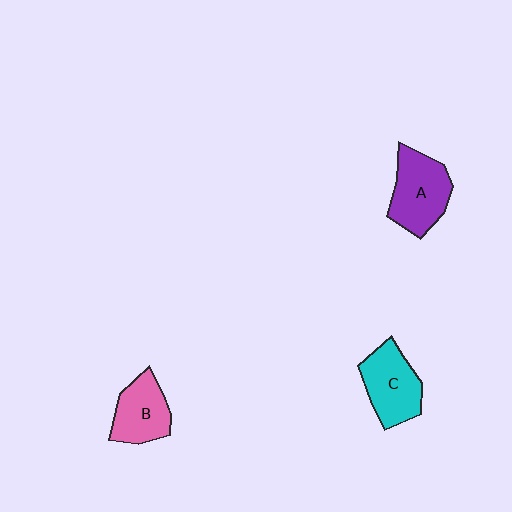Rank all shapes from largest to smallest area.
From largest to smallest: A (purple), C (cyan), B (pink).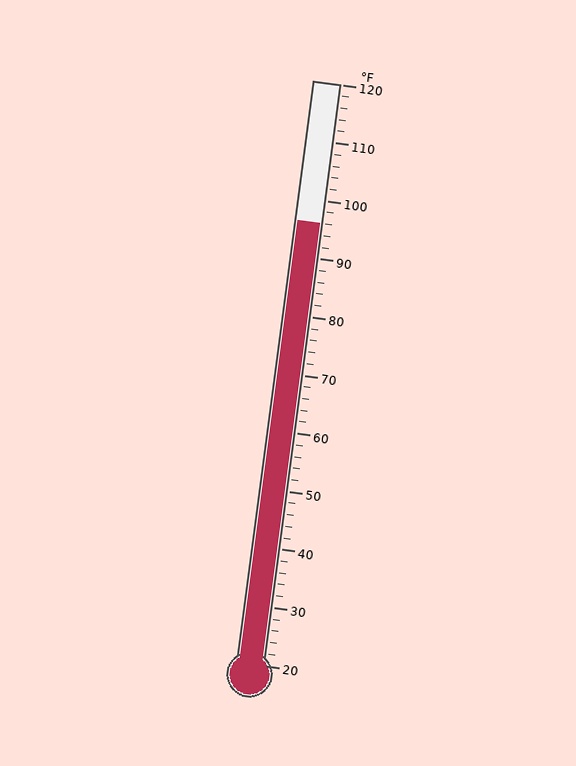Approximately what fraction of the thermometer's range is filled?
The thermometer is filled to approximately 75% of its range.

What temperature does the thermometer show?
The thermometer shows approximately 96°F.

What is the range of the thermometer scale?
The thermometer scale ranges from 20°F to 120°F.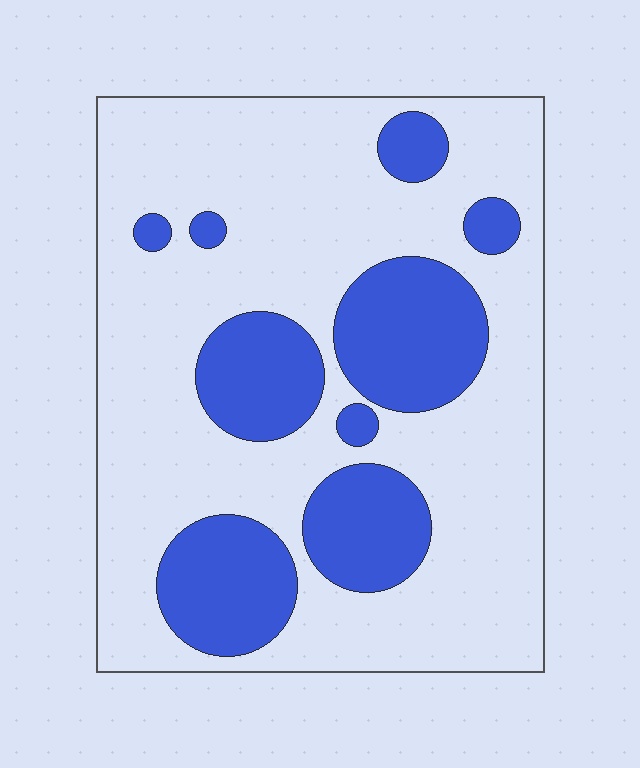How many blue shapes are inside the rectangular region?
9.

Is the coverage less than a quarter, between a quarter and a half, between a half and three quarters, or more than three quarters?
Between a quarter and a half.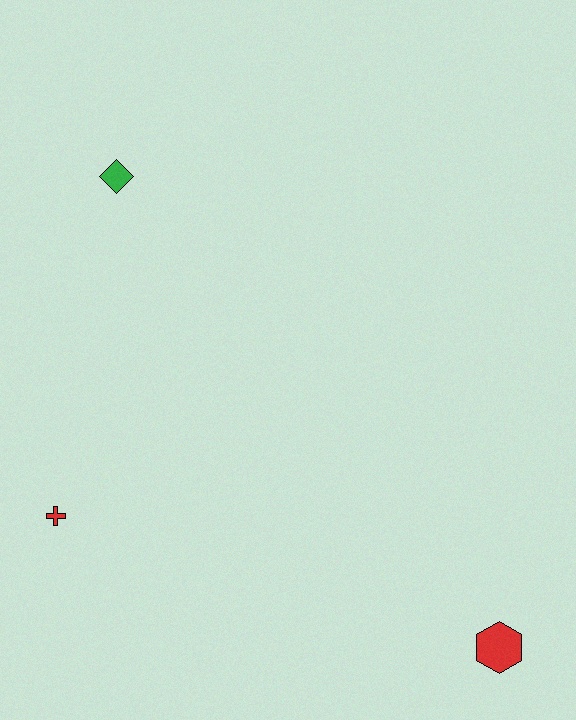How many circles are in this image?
There are no circles.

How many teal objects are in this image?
There are no teal objects.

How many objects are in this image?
There are 3 objects.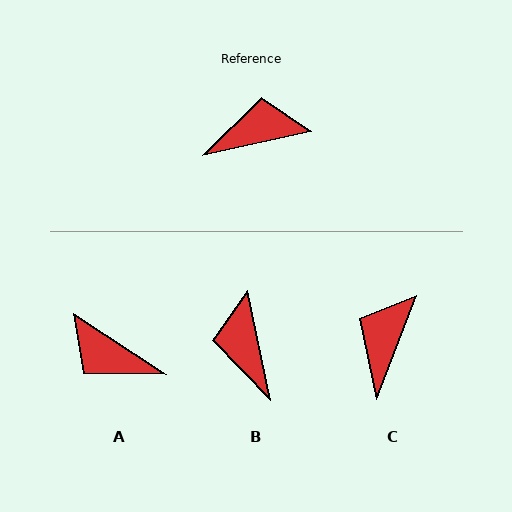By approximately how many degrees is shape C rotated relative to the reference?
Approximately 57 degrees counter-clockwise.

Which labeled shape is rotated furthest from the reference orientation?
A, about 134 degrees away.